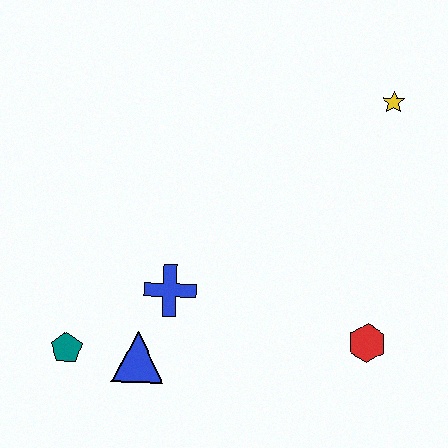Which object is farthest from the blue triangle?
The yellow star is farthest from the blue triangle.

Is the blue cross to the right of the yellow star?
No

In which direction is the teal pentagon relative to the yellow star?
The teal pentagon is to the left of the yellow star.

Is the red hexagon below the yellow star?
Yes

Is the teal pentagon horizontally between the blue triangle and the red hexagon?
No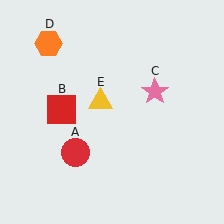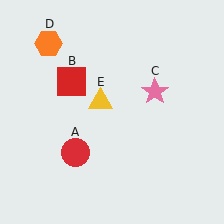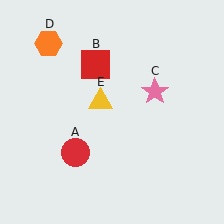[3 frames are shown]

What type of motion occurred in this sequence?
The red square (object B) rotated clockwise around the center of the scene.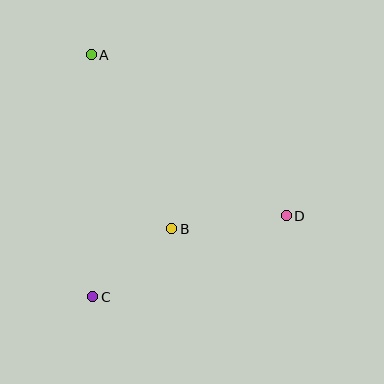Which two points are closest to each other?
Points B and C are closest to each other.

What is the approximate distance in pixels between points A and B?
The distance between A and B is approximately 192 pixels.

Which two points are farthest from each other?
Points A and D are farthest from each other.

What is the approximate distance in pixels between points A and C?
The distance between A and C is approximately 242 pixels.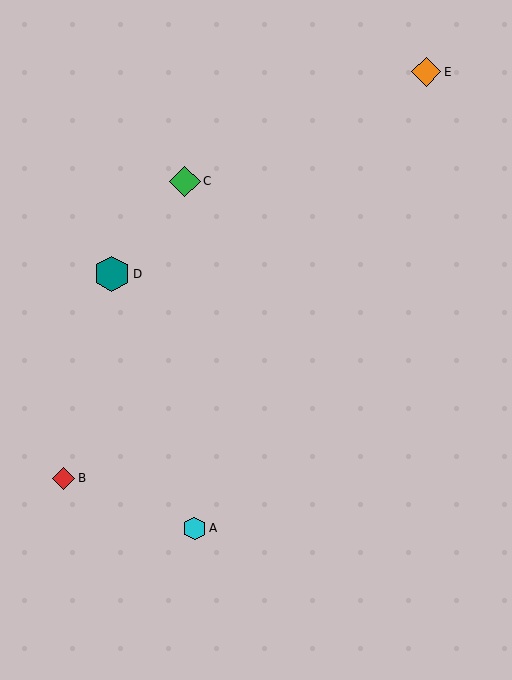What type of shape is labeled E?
Shape E is an orange diamond.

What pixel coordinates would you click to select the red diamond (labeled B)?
Click at (64, 478) to select the red diamond B.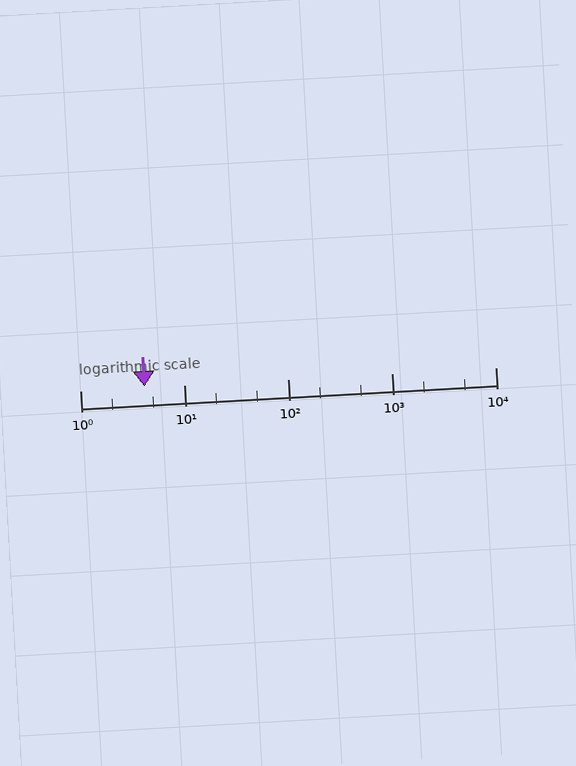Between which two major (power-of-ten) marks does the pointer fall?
The pointer is between 1 and 10.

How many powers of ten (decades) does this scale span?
The scale spans 4 decades, from 1 to 10000.